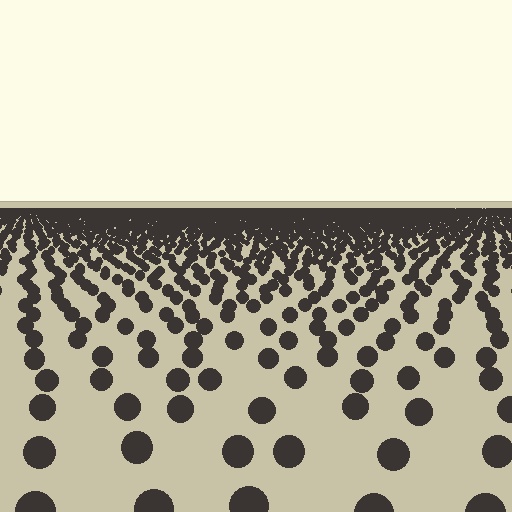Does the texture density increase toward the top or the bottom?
Density increases toward the top.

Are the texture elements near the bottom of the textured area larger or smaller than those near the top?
Larger. Near the bottom, elements are closer to the viewer and appear at a bigger on-screen size.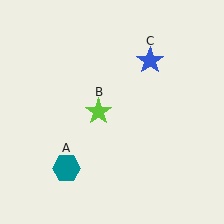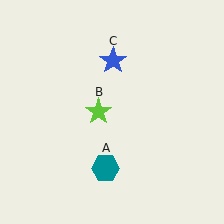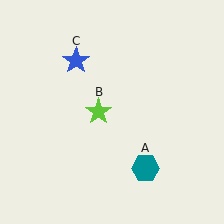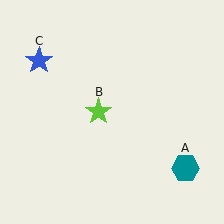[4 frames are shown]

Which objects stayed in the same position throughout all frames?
Lime star (object B) remained stationary.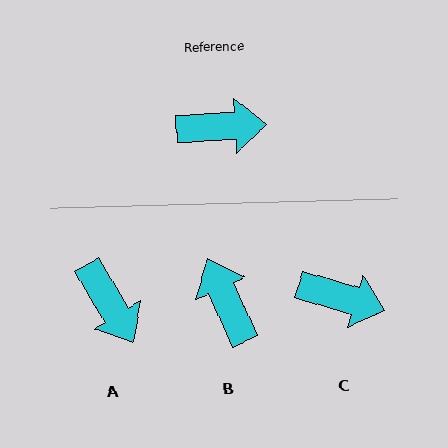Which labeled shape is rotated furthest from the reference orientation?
B, about 111 degrees away.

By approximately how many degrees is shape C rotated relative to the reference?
Approximately 20 degrees clockwise.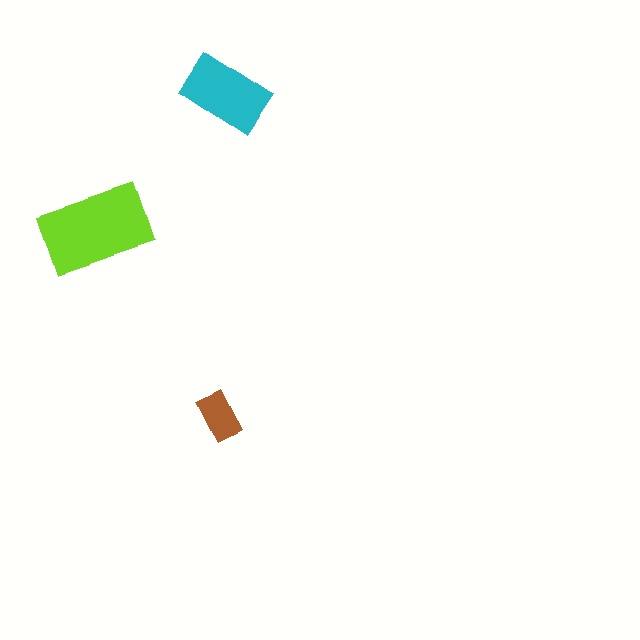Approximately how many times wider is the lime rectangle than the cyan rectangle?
About 1.5 times wider.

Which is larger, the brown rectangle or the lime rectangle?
The lime one.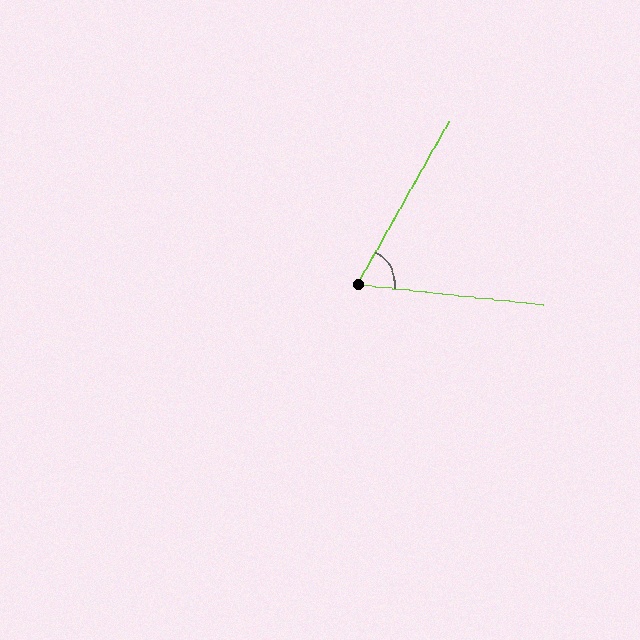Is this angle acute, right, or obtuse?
It is acute.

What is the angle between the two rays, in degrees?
Approximately 67 degrees.